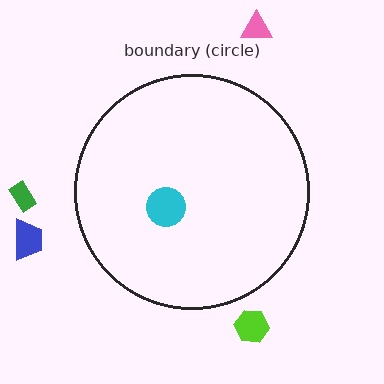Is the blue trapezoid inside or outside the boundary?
Outside.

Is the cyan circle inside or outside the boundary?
Inside.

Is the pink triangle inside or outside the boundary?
Outside.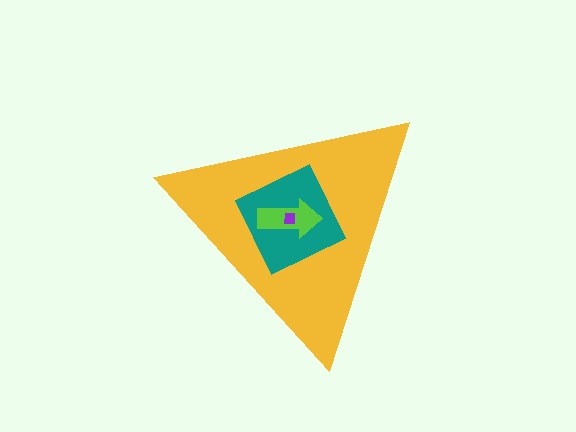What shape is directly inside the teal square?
The lime arrow.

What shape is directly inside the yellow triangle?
The teal square.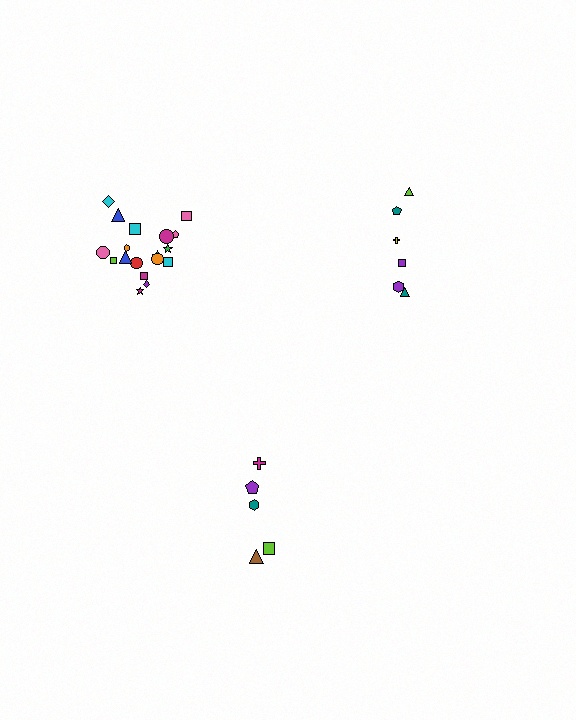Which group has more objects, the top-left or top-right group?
The top-left group.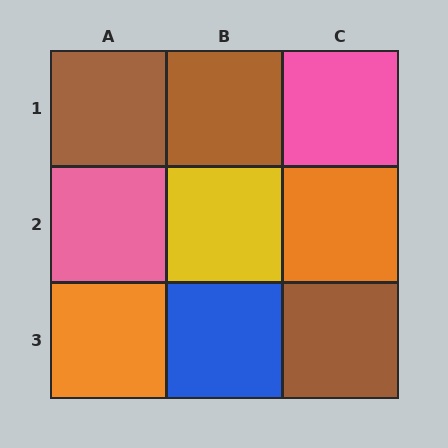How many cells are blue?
1 cell is blue.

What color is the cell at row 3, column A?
Orange.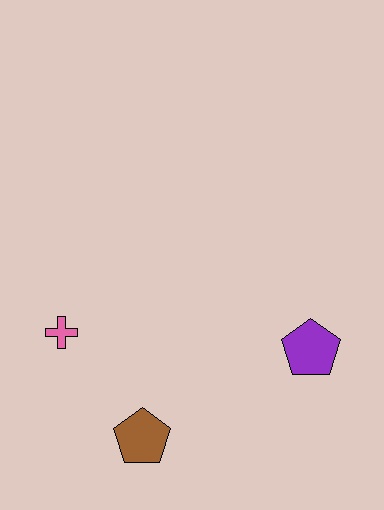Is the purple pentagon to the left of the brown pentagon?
No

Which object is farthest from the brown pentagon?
The purple pentagon is farthest from the brown pentagon.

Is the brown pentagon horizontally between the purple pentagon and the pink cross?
Yes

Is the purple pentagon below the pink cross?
Yes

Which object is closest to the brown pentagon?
The pink cross is closest to the brown pentagon.